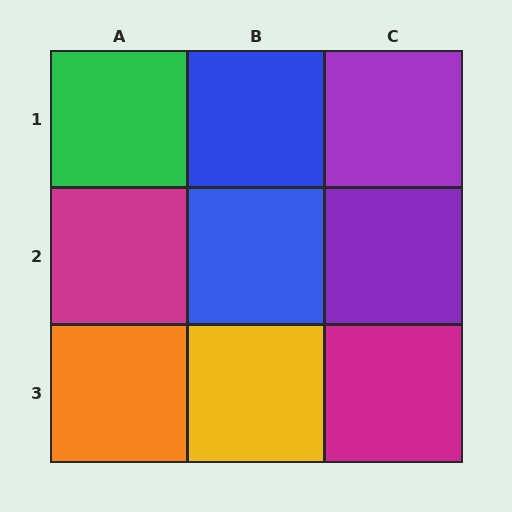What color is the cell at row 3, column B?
Yellow.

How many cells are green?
1 cell is green.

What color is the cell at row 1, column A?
Green.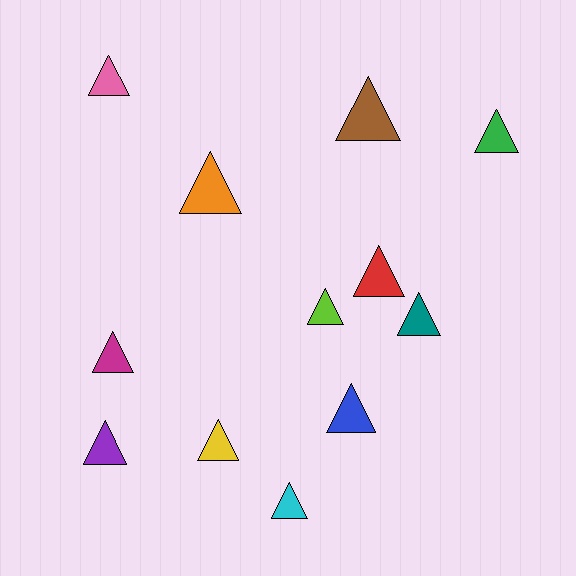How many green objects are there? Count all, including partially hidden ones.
There is 1 green object.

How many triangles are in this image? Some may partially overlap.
There are 12 triangles.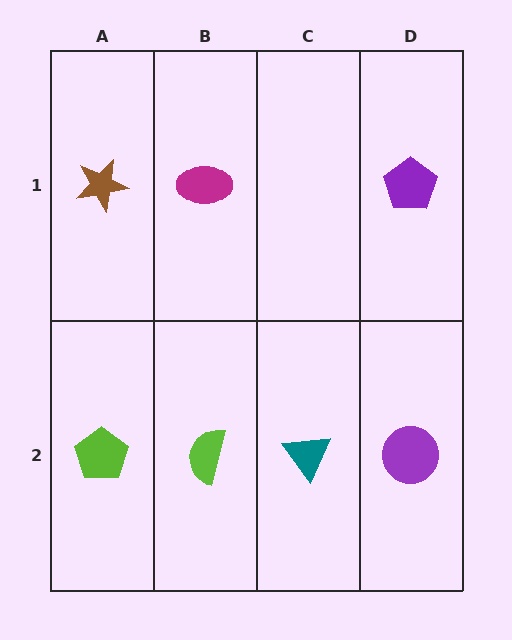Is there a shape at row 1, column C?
No, that cell is empty.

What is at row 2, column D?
A purple circle.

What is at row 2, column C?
A teal triangle.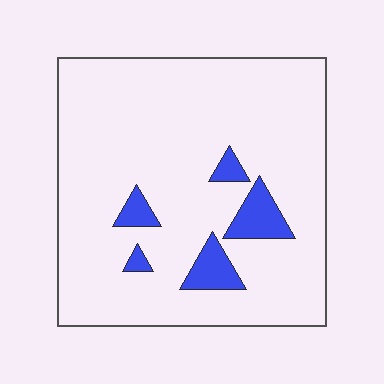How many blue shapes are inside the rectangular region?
5.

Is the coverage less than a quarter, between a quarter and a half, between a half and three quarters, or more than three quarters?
Less than a quarter.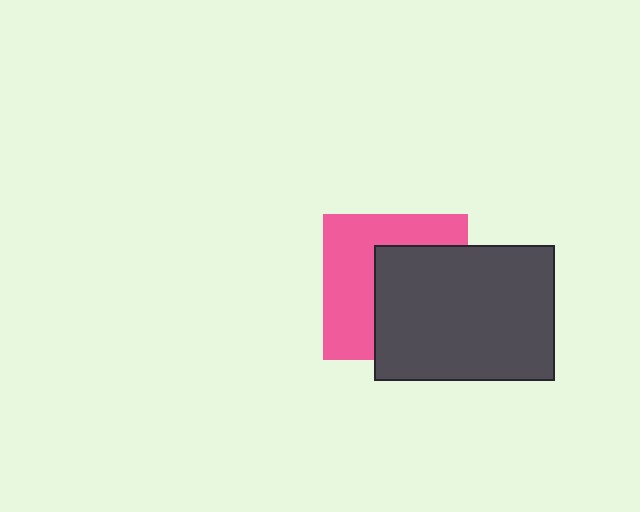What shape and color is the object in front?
The object in front is a dark gray rectangle.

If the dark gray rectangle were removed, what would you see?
You would see the complete pink square.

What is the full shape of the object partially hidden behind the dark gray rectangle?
The partially hidden object is a pink square.